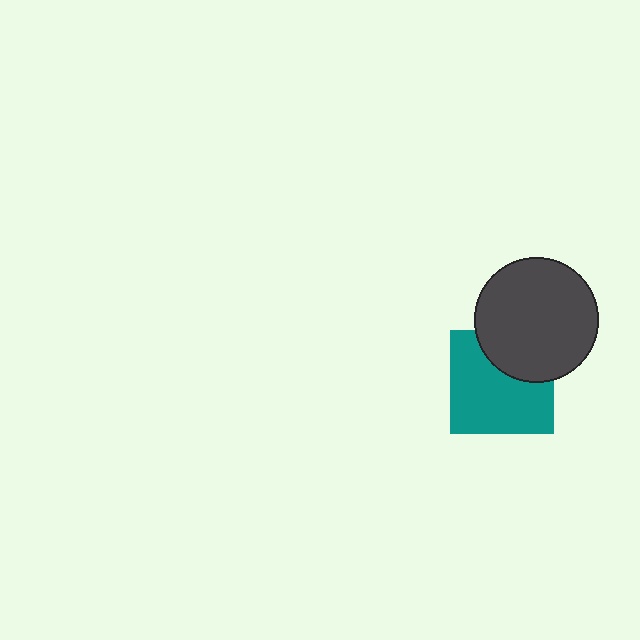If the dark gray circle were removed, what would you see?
You would see the complete teal square.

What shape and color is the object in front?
The object in front is a dark gray circle.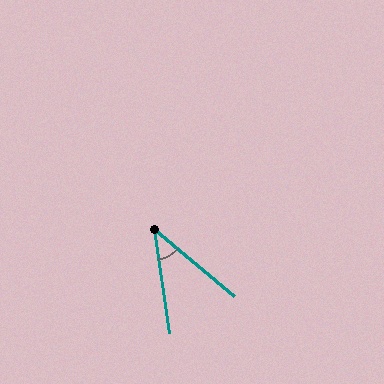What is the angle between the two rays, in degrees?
Approximately 42 degrees.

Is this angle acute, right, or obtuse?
It is acute.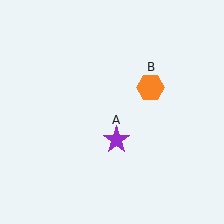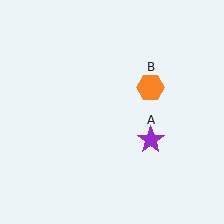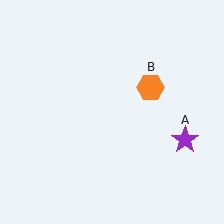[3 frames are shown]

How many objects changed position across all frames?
1 object changed position: purple star (object A).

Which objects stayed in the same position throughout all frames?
Orange hexagon (object B) remained stationary.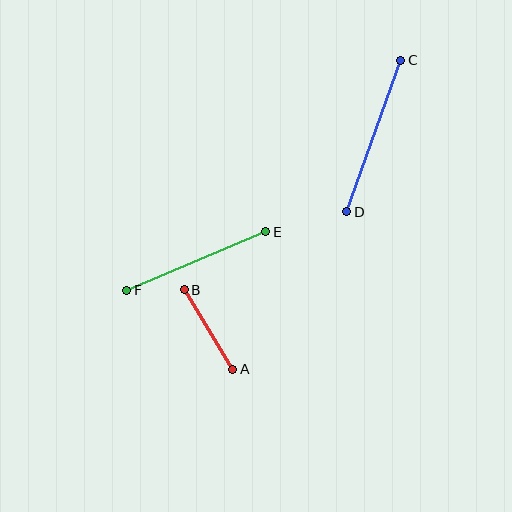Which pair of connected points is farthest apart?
Points C and D are farthest apart.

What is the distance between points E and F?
The distance is approximately 151 pixels.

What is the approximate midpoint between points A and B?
The midpoint is at approximately (209, 329) pixels.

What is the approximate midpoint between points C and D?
The midpoint is at approximately (374, 136) pixels.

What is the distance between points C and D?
The distance is approximately 161 pixels.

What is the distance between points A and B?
The distance is approximately 93 pixels.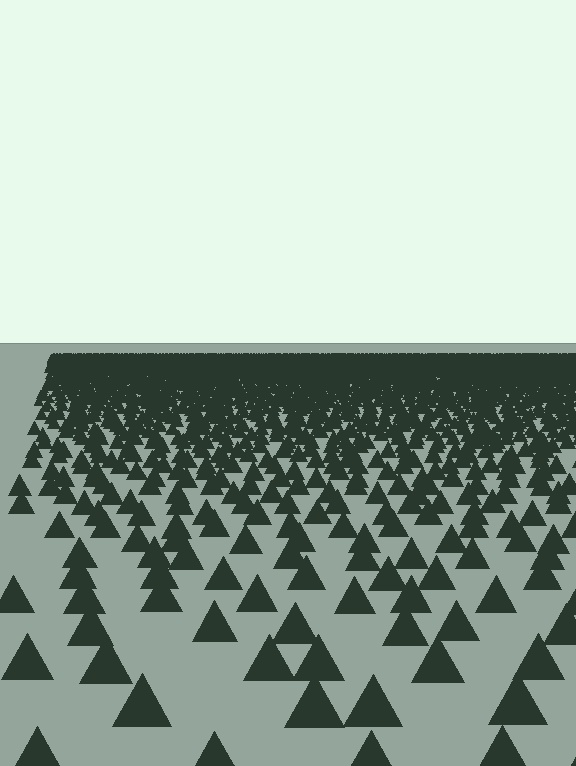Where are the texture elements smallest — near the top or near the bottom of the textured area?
Near the top.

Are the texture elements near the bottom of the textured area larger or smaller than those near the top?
Larger. Near the bottom, elements are closer to the viewer and appear at a bigger on-screen size.